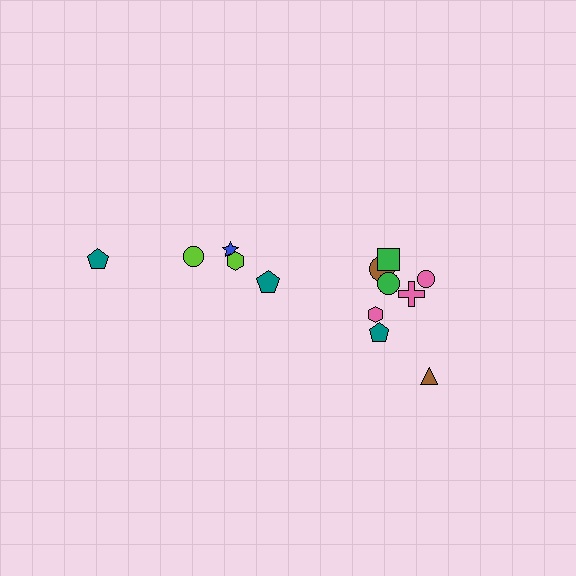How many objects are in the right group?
There are 8 objects.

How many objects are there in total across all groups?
There are 13 objects.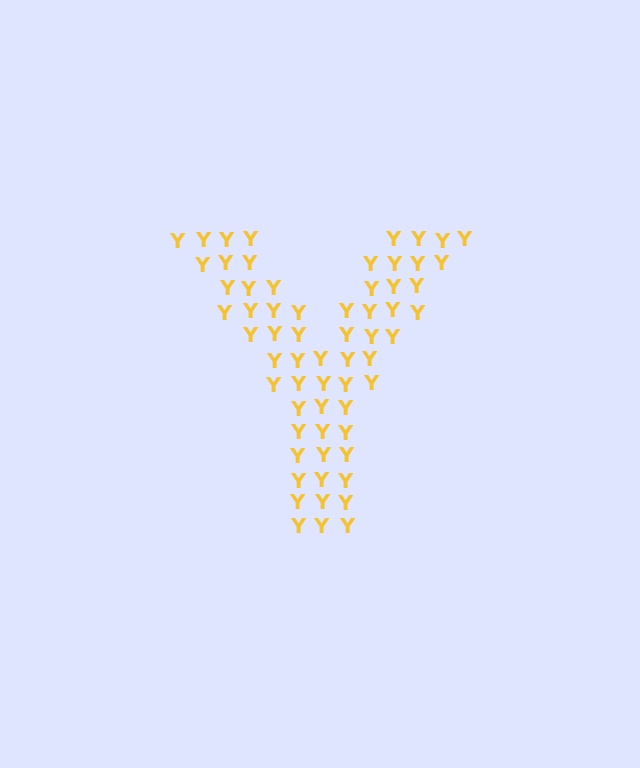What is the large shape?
The large shape is the letter Y.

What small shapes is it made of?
It is made of small letter Y's.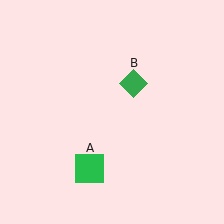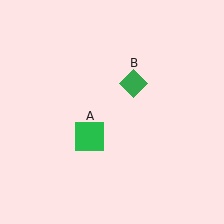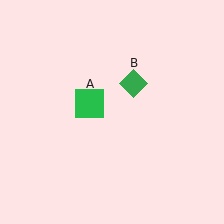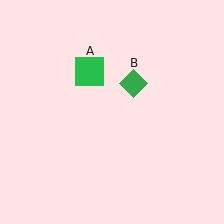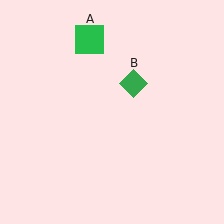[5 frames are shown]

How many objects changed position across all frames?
1 object changed position: green square (object A).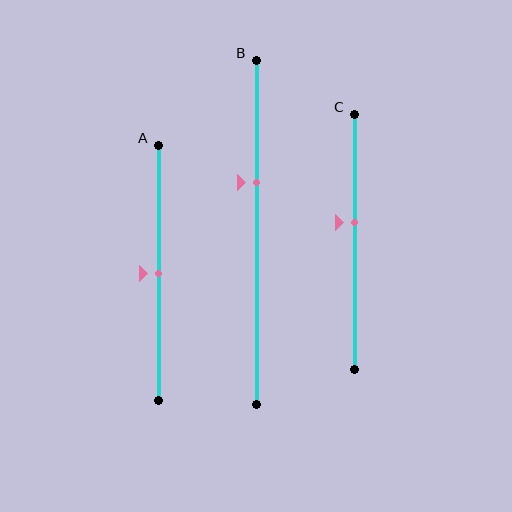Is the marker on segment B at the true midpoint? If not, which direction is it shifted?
No, the marker on segment B is shifted upward by about 14% of the segment length.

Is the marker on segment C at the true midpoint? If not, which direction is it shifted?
No, the marker on segment C is shifted upward by about 8% of the segment length.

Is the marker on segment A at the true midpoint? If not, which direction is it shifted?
Yes, the marker on segment A is at the true midpoint.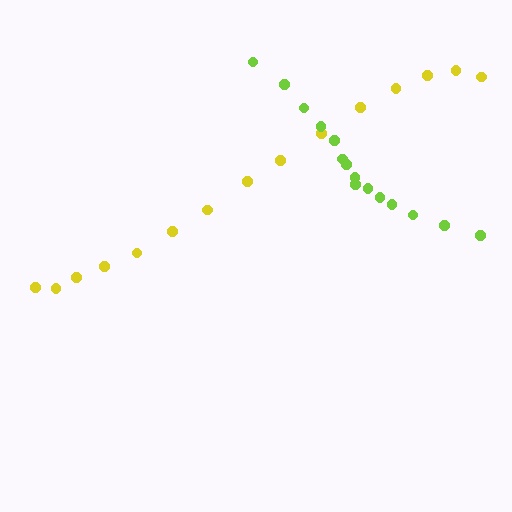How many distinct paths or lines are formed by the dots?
There are 2 distinct paths.